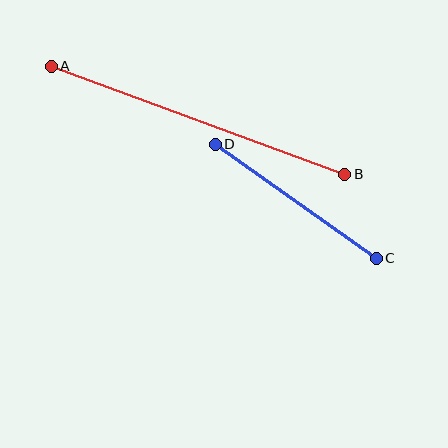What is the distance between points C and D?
The distance is approximately 198 pixels.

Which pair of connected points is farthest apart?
Points A and B are farthest apart.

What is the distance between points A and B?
The distance is approximately 313 pixels.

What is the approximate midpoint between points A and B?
The midpoint is at approximately (198, 120) pixels.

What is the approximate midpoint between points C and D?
The midpoint is at approximately (296, 201) pixels.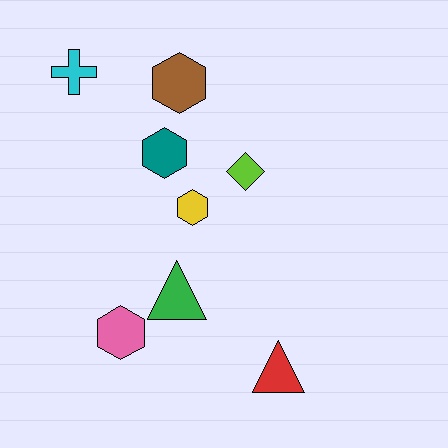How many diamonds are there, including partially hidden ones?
There is 1 diamond.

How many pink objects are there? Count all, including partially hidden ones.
There is 1 pink object.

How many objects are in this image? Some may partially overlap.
There are 8 objects.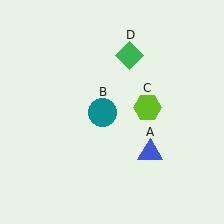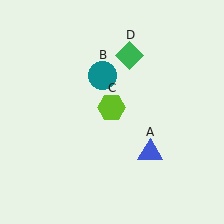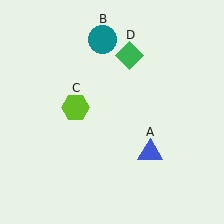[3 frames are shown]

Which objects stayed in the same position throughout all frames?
Blue triangle (object A) and green diamond (object D) remained stationary.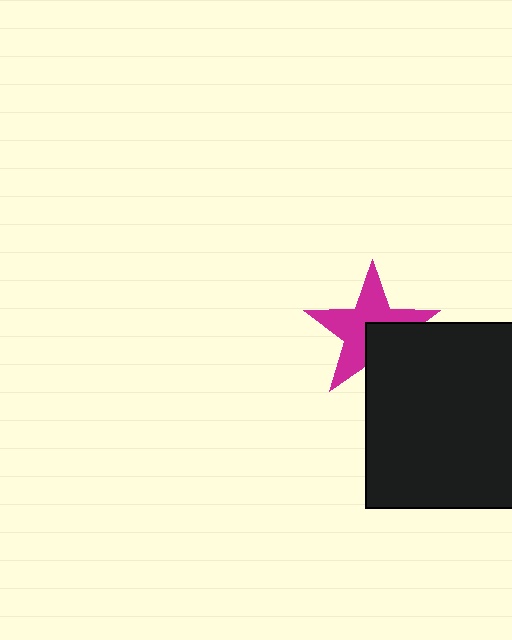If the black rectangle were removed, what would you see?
You would see the complete magenta star.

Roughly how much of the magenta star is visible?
About half of it is visible (roughly 65%).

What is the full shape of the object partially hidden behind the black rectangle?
The partially hidden object is a magenta star.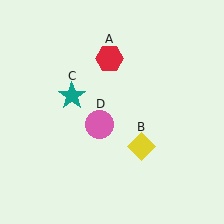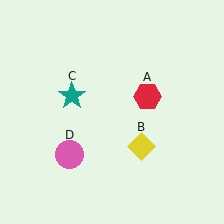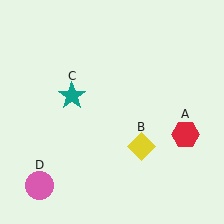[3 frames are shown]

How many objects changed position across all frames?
2 objects changed position: red hexagon (object A), pink circle (object D).